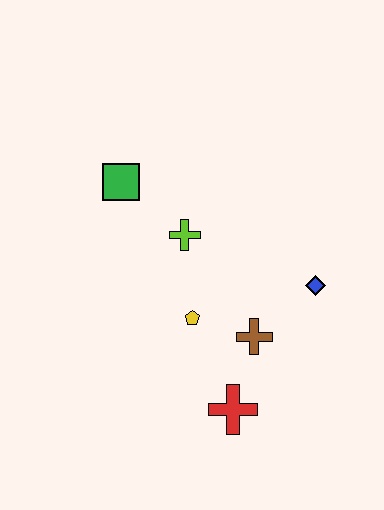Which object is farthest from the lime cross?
The red cross is farthest from the lime cross.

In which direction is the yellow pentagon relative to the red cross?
The yellow pentagon is above the red cross.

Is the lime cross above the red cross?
Yes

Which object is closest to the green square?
The lime cross is closest to the green square.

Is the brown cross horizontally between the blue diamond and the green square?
Yes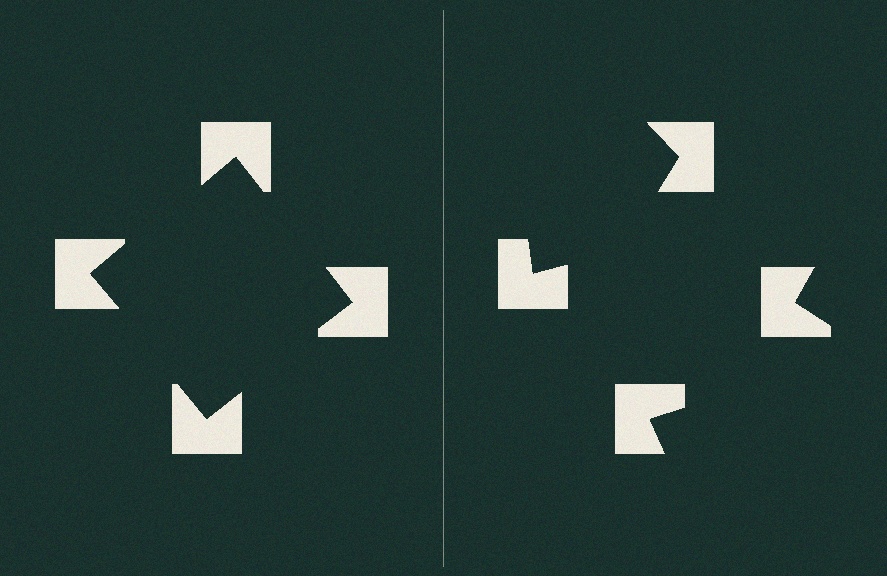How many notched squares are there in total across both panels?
8 — 4 on each side.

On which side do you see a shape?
An illusory square appears on the left side. On the right side the wedge cuts are rotated, so no coherent shape forms.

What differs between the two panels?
The notched squares are positioned identically on both sides; only the wedge orientations differ. On the left they align to a square; on the right they are misaligned.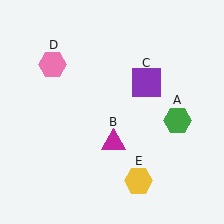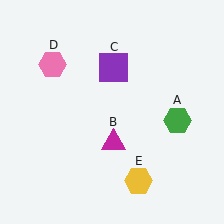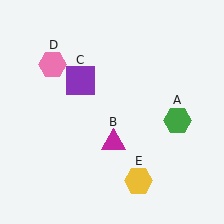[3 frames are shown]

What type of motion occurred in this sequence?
The purple square (object C) rotated counterclockwise around the center of the scene.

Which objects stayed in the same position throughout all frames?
Green hexagon (object A) and magenta triangle (object B) and pink hexagon (object D) and yellow hexagon (object E) remained stationary.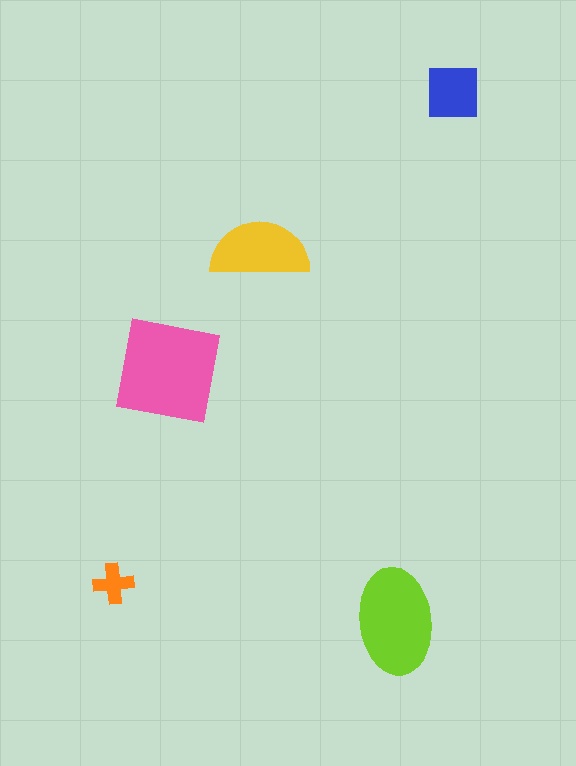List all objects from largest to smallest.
The pink square, the lime ellipse, the yellow semicircle, the blue square, the orange cross.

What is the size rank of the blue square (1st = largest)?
4th.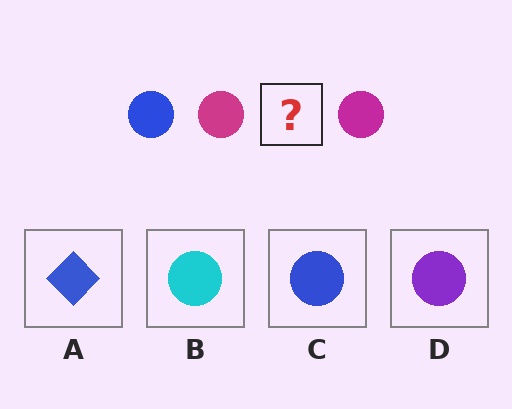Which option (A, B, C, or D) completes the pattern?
C.